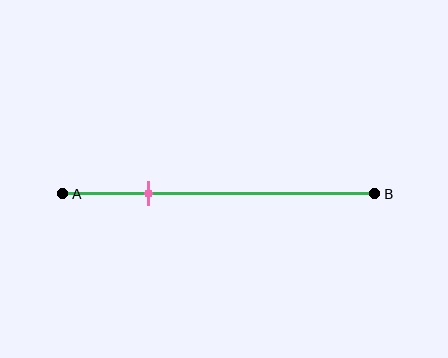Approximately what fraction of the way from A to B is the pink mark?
The pink mark is approximately 25% of the way from A to B.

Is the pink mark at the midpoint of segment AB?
No, the mark is at about 25% from A, not at the 50% midpoint.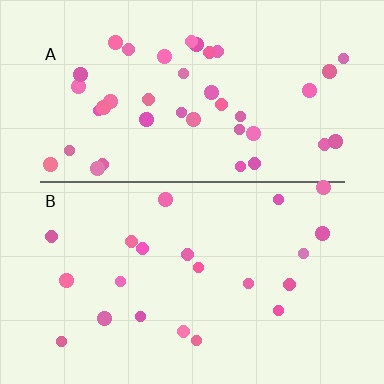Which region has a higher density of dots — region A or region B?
A (the top).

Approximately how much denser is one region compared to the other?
Approximately 1.9× — region A over region B.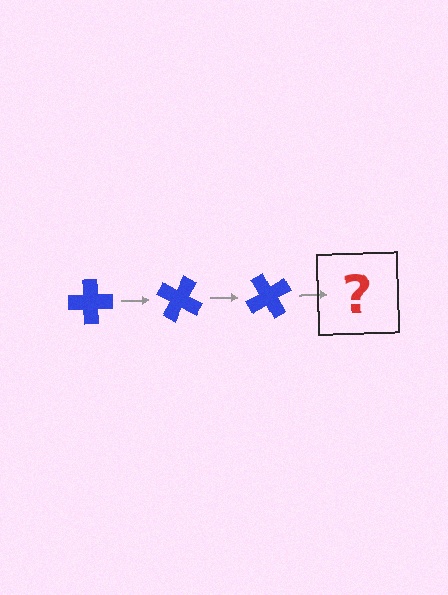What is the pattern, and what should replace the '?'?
The pattern is that the cross rotates 30 degrees each step. The '?' should be a blue cross rotated 90 degrees.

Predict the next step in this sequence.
The next step is a blue cross rotated 90 degrees.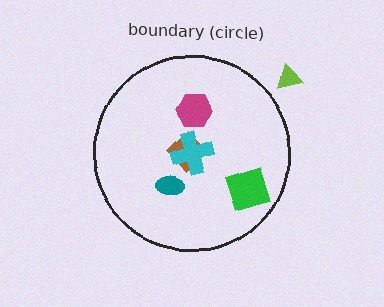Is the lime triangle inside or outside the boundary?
Outside.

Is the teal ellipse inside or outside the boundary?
Inside.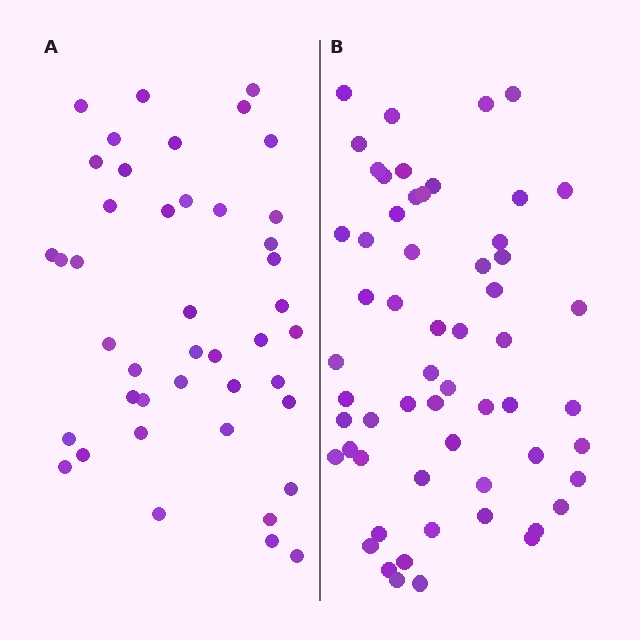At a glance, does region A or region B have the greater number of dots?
Region B (the right region) has more dots.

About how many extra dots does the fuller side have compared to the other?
Region B has approximately 15 more dots than region A.